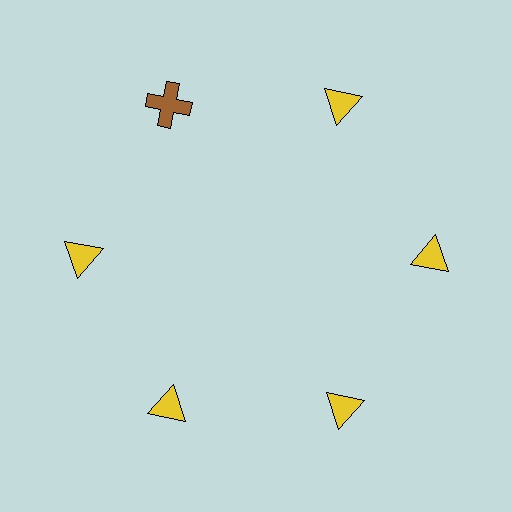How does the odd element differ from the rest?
It differs in both color (brown instead of yellow) and shape (cross instead of triangle).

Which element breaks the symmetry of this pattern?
The brown cross at roughly the 11 o'clock position breaks the symmetry. All other shapes are yellow triangles.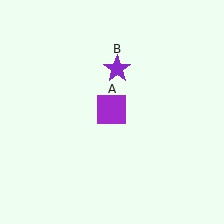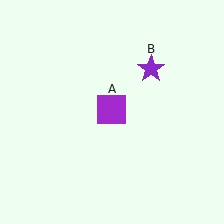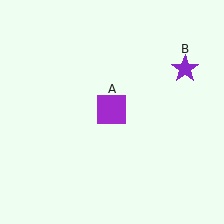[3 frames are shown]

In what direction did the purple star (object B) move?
The purple star (object B) moved right.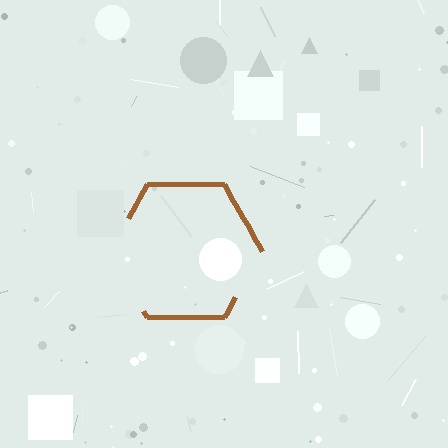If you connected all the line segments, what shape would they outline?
They would outline a hexagon.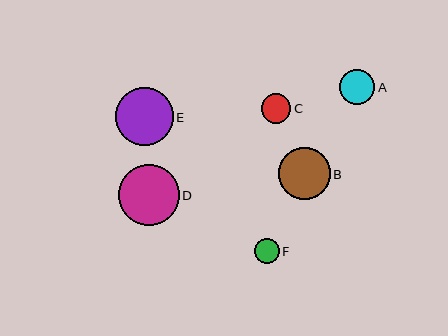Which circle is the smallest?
Circle F is the smallest with a size of approximately 25 pixels.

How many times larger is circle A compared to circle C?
Circle A is approximately 1.2 times the size of circle C.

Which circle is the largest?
Circle D is the largest with a size of approximately 61 pixels.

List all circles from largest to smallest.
From largest to smallest: D, E, B, A, C, F.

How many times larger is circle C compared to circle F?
Circle C is approximately 1.2 times the size of circle F.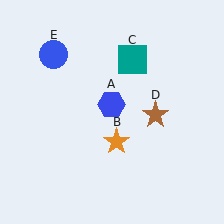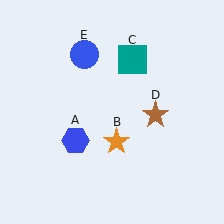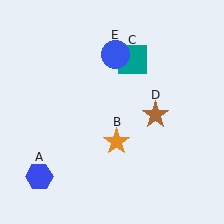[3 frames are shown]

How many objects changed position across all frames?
2 objects changed position: blue hexagon (object A), blue circle (object E).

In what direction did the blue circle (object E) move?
The blue circle (object E) moved right.